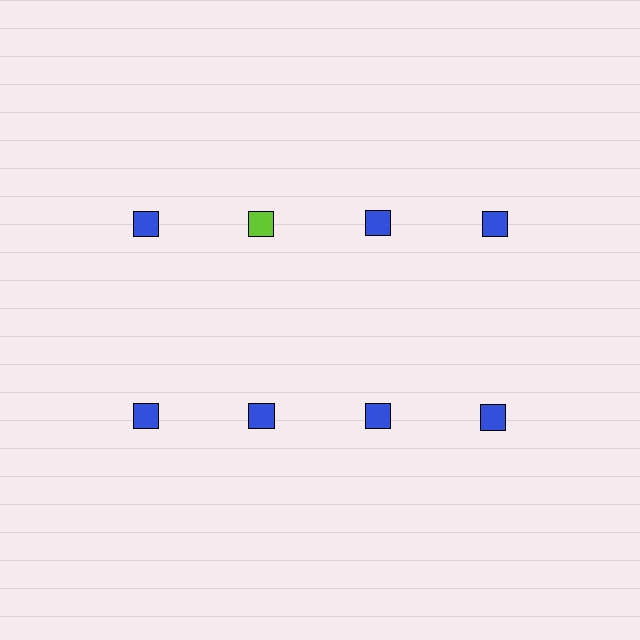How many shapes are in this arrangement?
There are 8 shapes arranged in a grid pattern.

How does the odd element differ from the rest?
It has a different color: lime instead of blue.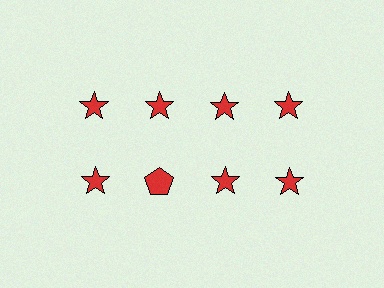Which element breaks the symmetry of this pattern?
The red pentagon in the second row, second from left column breaks the symmetry. All other shapes are red stars.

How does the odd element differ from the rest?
It has a different shape: pentagon instead of star.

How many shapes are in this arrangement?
There are 8 shapes arranged in a grid pattern.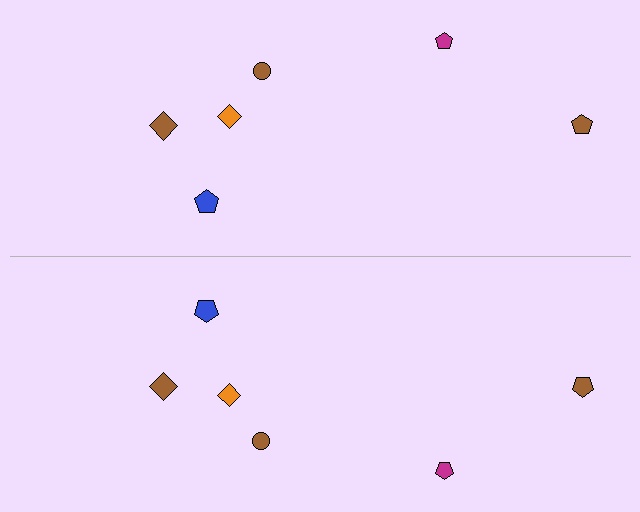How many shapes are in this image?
There are 12 shapes in this image.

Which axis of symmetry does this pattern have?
The pattern has a horizontal axis of symmetry running through the center of the image.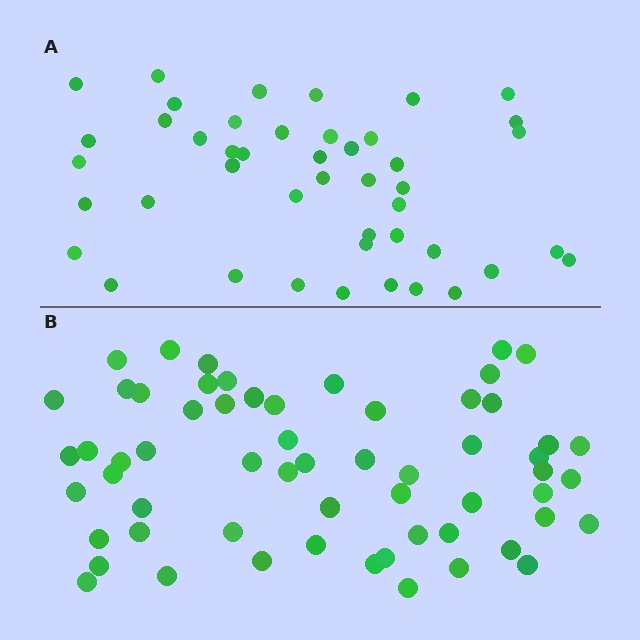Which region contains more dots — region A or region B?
Region B (the bottom region) has more dots.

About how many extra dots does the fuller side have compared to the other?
Region B has approximately 15 more dots than region A.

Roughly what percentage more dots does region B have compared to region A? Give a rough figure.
About 35% more.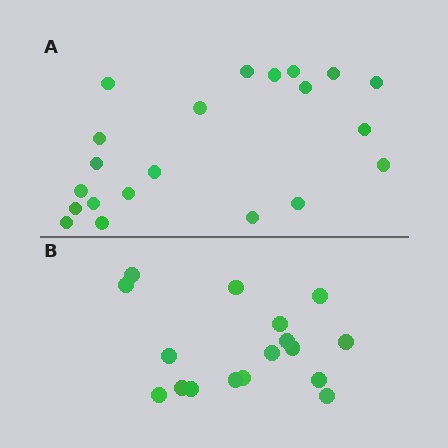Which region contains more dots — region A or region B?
Region A (the top region) has more dots.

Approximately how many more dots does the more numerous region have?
Region A has about 4 more dots than region B.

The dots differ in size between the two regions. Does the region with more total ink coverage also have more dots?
No. Region B has more total ink coverage because its dots are larger, but region A actually contains more individual dots. Total area can be misleading — the number of items is what matters here.